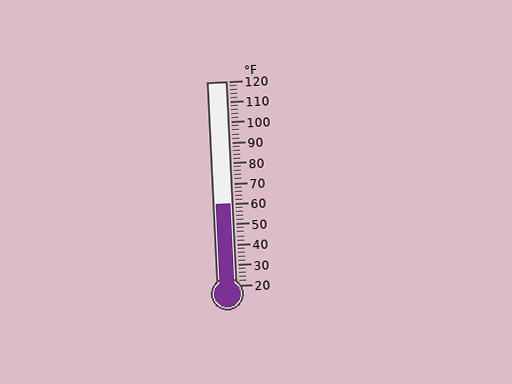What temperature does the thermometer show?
The thermometer shows approximately 60°F.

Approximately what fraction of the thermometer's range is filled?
The thermometer is filled to approximately 40% of its range.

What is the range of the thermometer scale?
The thermometer scale ranges from 20°F to 120°F.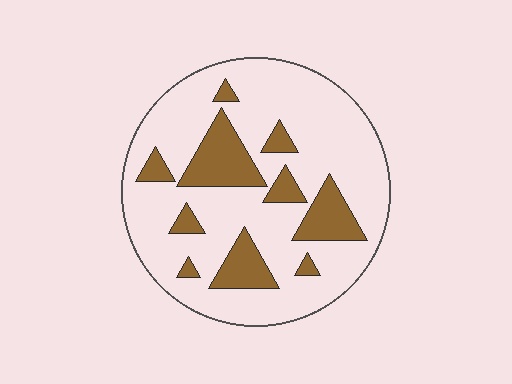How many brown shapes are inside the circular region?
10.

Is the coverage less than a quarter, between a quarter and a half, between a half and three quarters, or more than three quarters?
Less than a quarter.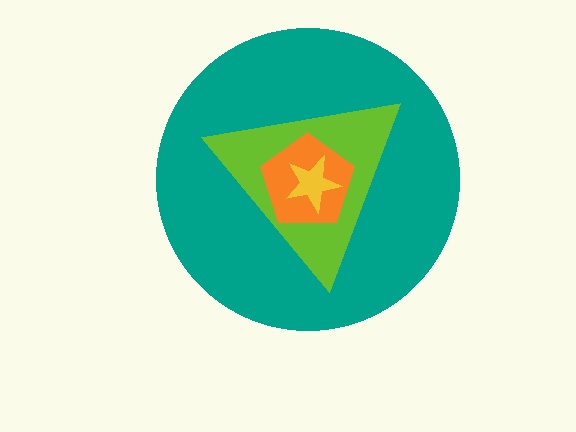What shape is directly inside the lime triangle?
The orange pentagon.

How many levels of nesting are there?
4.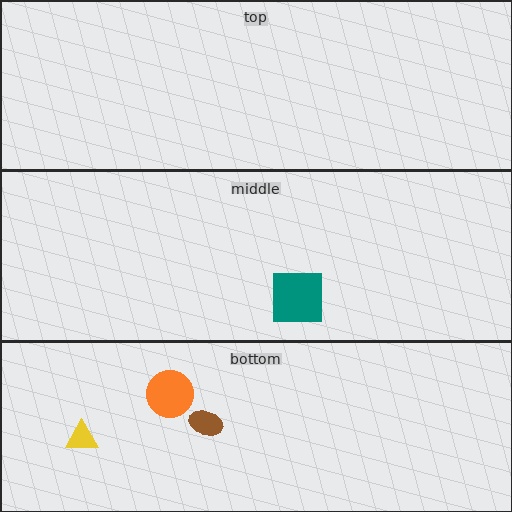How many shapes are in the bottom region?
3.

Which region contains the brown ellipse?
The bottom region.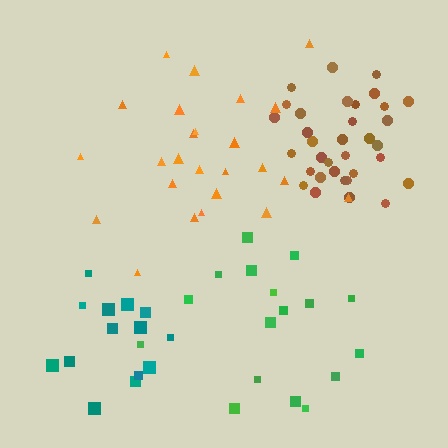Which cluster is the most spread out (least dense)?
Orange.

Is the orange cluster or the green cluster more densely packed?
Green.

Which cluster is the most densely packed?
Brown.